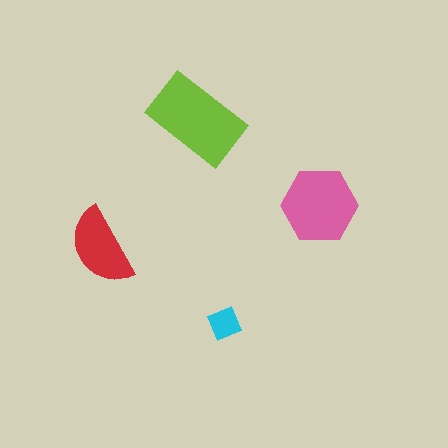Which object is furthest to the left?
The red semicircle is leftmost.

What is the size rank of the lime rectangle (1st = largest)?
1st.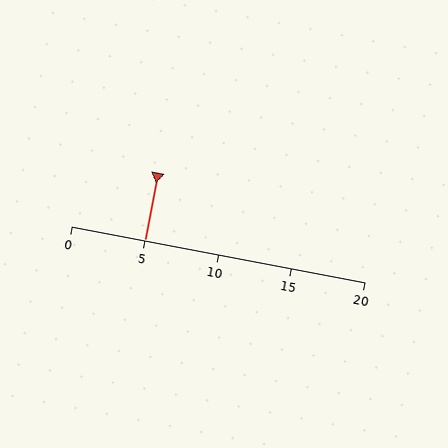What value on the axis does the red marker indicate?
The marker indicates approximately 5.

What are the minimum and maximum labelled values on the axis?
The axis runs from 0 to 20.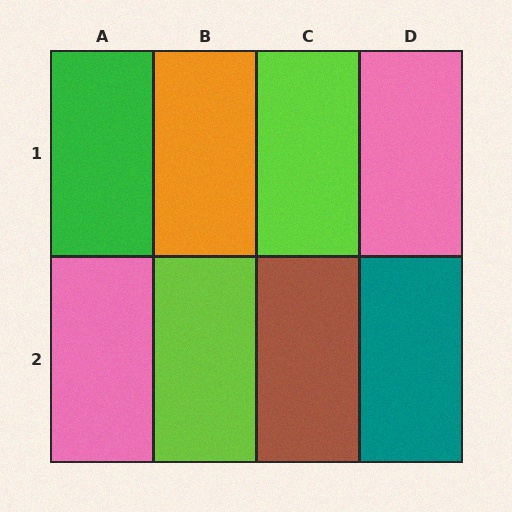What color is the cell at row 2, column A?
Pink.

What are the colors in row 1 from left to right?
Green, orange, lime, pink.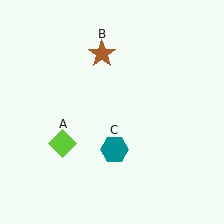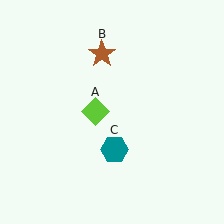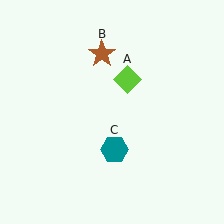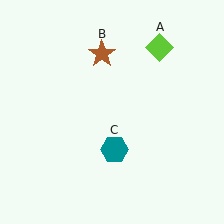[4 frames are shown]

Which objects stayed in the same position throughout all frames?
Brown star (object B) and teal hexagon (object C) remained stationary.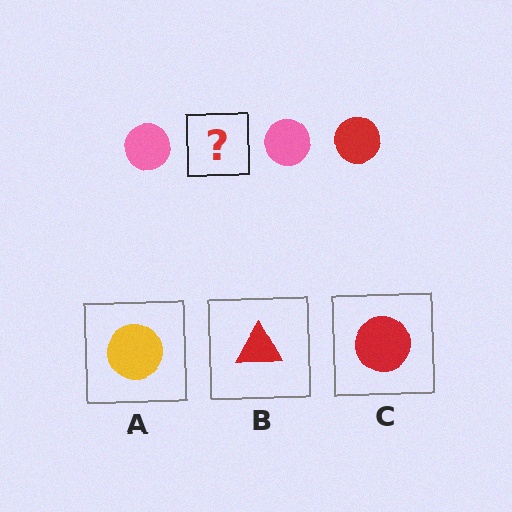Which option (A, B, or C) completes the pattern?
C.